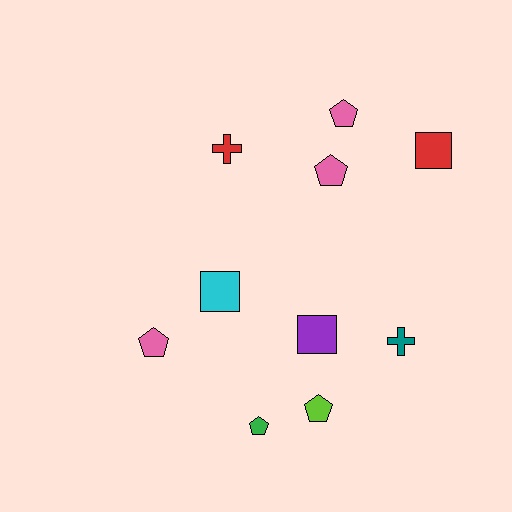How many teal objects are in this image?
There is 1 teal object.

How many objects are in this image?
There are 10 objects.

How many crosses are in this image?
There are 2 crosses.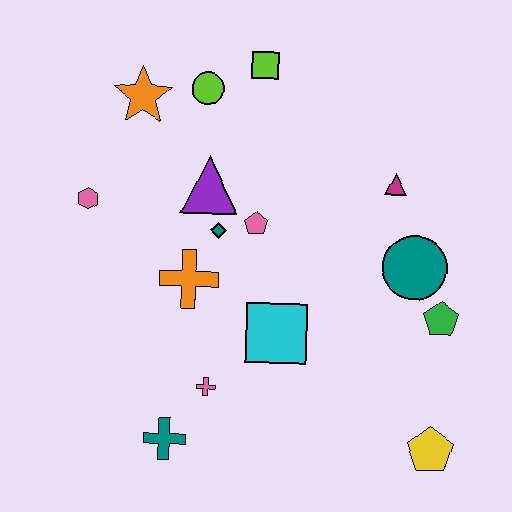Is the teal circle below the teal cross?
No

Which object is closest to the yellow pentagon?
The green pentagon is closest to the yellow pentagon.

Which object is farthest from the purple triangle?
The yellow pentagon is farthest from the purple triangle.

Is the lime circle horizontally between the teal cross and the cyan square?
Yes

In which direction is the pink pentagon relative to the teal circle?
The pink pentagon is to the left of the teal circle.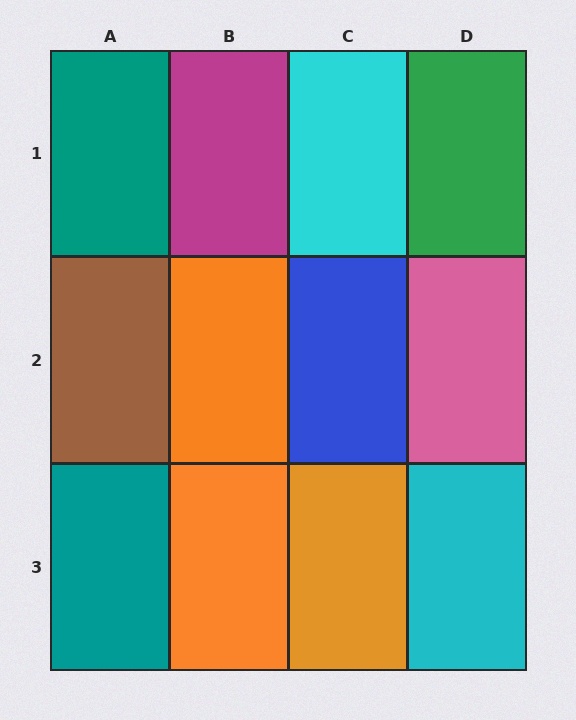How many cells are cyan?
2 cells are cyan.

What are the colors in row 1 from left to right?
Teal, magenta, cyan, green.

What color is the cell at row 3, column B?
Orange.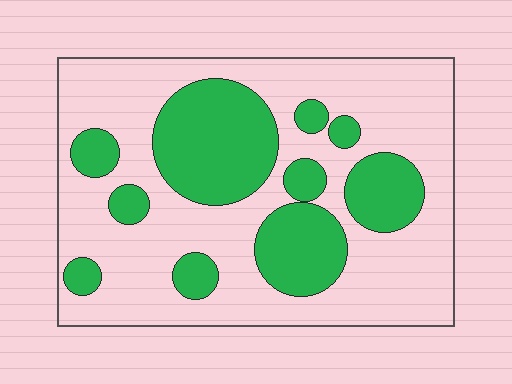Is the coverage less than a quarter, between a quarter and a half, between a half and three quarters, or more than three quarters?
Between a quarter and a half.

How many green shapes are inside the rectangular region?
10.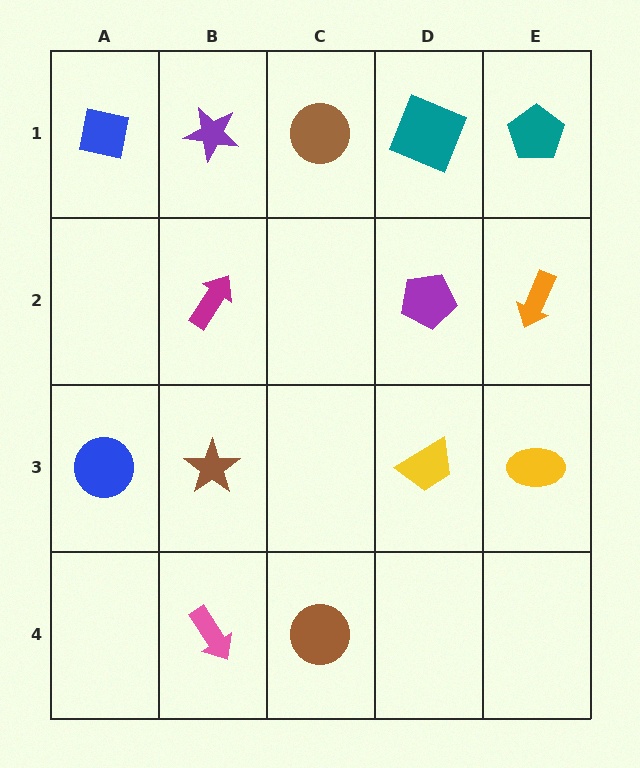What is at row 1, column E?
A teal pentagon.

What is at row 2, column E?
An orange arrow.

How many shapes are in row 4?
2 shapes.